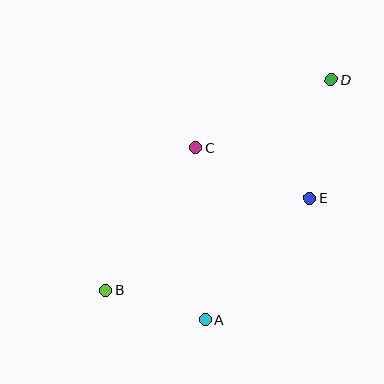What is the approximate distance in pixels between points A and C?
The distance between A and C is approximately 172 pixels.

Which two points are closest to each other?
Points A and B are closest to each other.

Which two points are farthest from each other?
Points B and D are farthest from each other.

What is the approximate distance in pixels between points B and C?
The distance between B and C is approximately 168 pixels.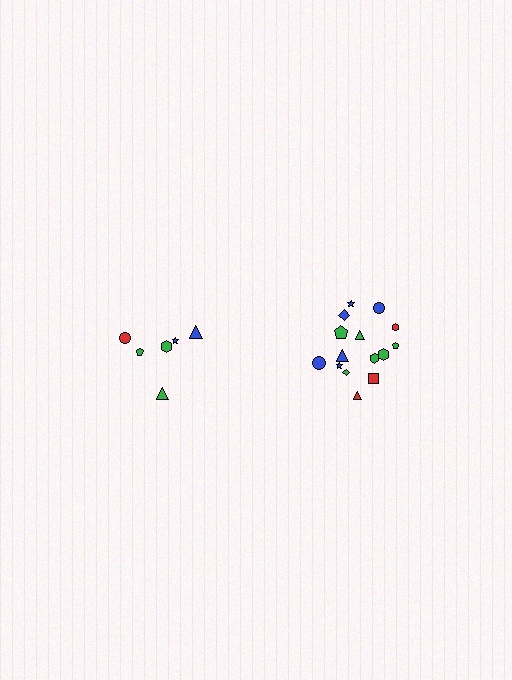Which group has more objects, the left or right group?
The right group.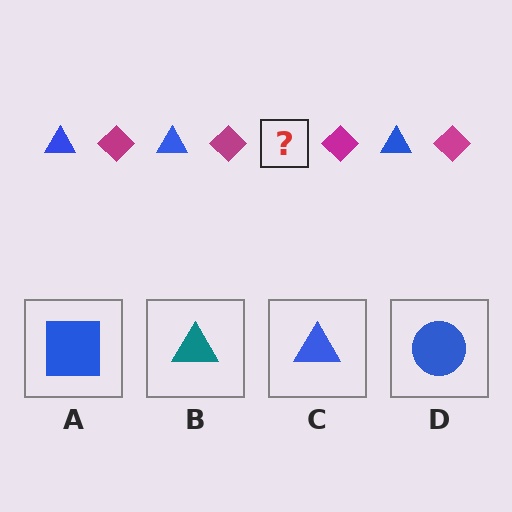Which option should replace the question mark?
Option C.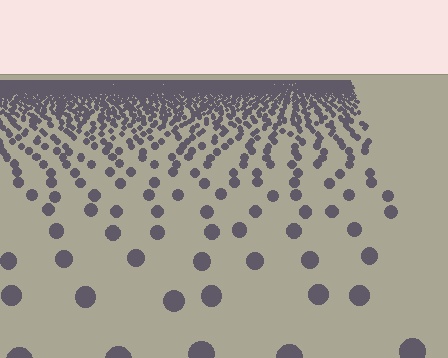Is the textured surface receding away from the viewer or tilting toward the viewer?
The surface is receding away from the viewer. Texture elements get smaller and denser toward the top.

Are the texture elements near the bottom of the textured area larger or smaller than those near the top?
Larger. Near the bottom, elements are closer to the viewer and appear at a bigger on-screen size.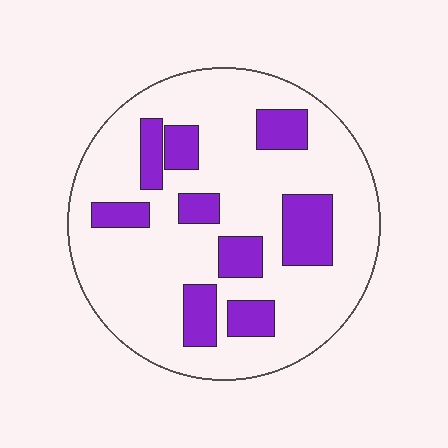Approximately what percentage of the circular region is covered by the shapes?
Approximately 25%.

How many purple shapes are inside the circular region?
9.